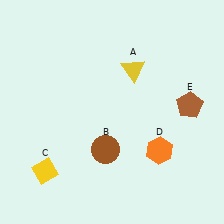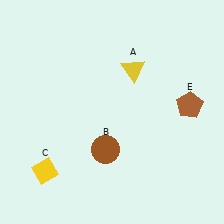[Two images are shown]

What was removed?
The orange hexagon (D) was removed in Image 2.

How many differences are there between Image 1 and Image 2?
There is 1 difference between the two images.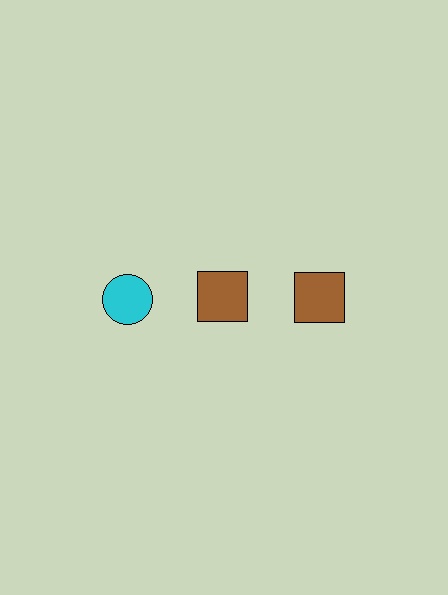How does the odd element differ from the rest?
It differs in both color (cyan instead of brown) and shape (circle instead of square).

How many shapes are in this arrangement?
There are 3 shapes arranged in a grid pattern.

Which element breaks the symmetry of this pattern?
The cyan circle in the top row, leftmost column breaks the symmetry. All other shapes are brown squares.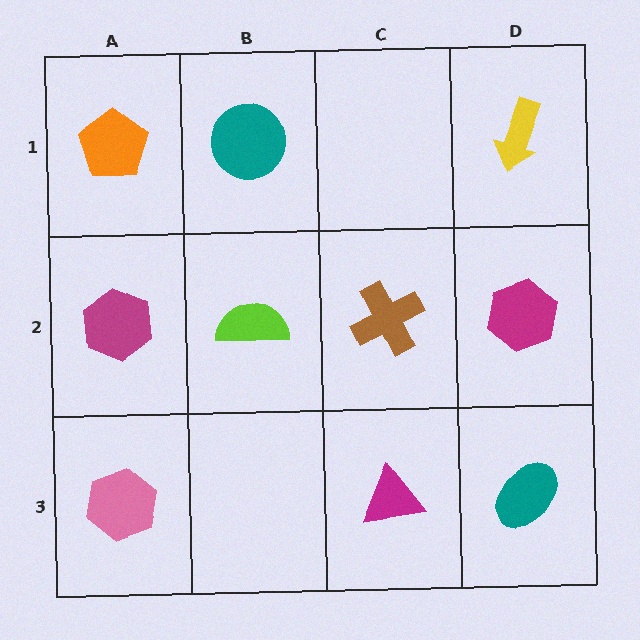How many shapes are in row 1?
3 shapes.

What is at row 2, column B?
A lime semicircle.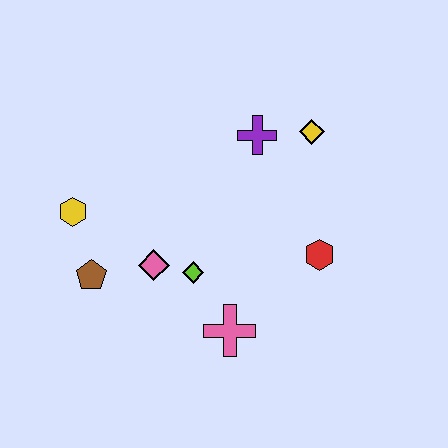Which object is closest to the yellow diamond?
The purple cross is closest to the yellow diamond.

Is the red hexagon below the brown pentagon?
No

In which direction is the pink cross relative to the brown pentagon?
The pink cross is to the right of the brown pentagon.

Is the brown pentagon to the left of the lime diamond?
Yes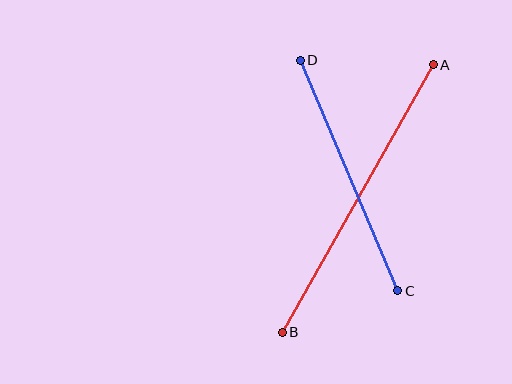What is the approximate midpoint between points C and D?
The midpoint is at approximately (349, 175) pixels.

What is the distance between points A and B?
The distance is approximately 307 pixels.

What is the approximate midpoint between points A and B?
The midpoint is at approximately (358, 198) pixels.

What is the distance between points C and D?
The distance is approximately 251 pixels.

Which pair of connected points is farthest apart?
Points A and B are farthest apart.